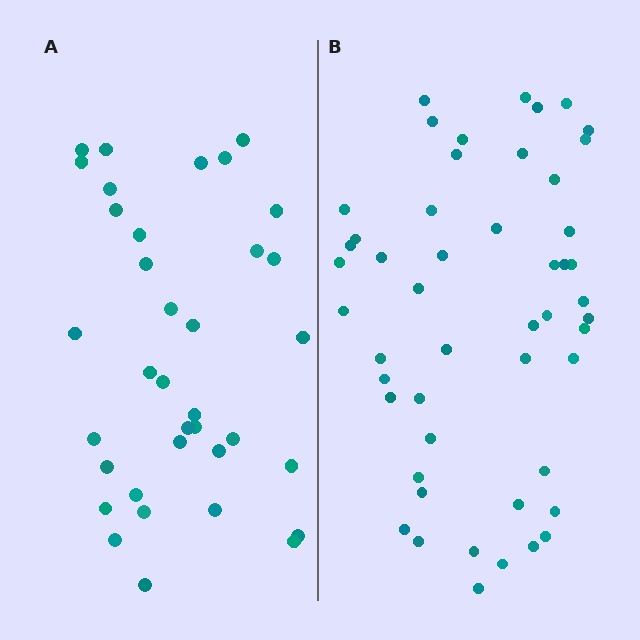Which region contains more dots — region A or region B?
Region B (the right region) has more dots.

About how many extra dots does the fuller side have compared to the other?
Region B has approximately 15 more dots than region A.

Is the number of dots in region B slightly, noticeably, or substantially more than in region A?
Region B has noticeably more, but not dramatically so. The ratio is roughly 1.4 to 1.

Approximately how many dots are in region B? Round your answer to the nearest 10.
About 50 dots.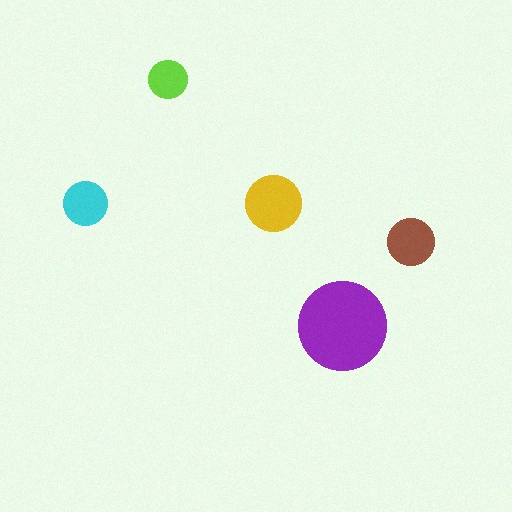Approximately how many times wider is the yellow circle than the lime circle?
About 1.5 times wider.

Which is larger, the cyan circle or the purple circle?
The purple one.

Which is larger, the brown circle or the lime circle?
The brown one.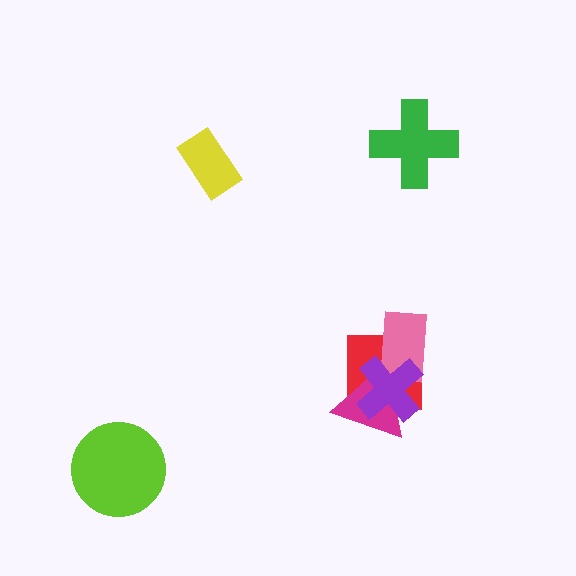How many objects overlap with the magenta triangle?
3 objects overlap with the magenta triangle.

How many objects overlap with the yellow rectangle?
0 objects overlap with the yellow rectangle.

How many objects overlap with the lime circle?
0 objects overlap with the lime circle.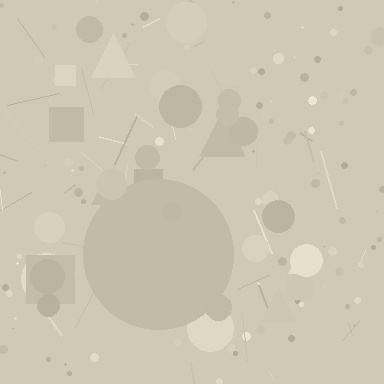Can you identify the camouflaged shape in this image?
The camouflaged shape is a circle.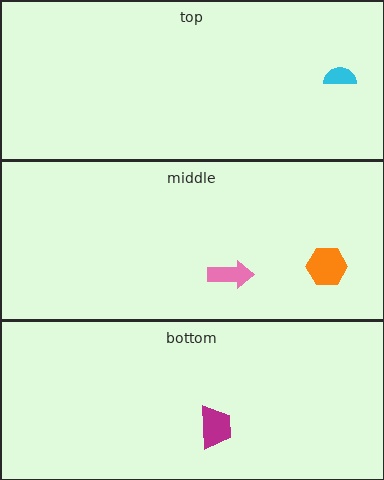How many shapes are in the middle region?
2.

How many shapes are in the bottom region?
1.